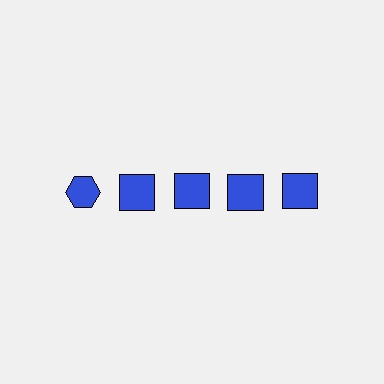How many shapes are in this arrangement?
There are 5 shapes arranged in a grid pattern.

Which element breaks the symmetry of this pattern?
The blue hexagon in the top row, leftmost column breaks the symmetry. All other shapes are blue squares.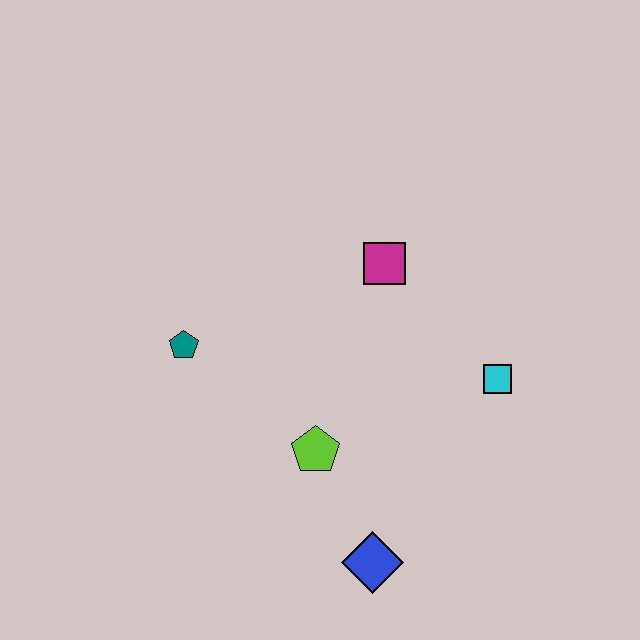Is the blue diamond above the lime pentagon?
No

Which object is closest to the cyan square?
The magenta square is closest to the cyan square.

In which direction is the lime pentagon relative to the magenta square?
The lime pentagon is below the magenta square.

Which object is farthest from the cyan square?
The teal pentagon is farthest from the cyan square.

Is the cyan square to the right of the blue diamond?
Yes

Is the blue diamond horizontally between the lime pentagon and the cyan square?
Yes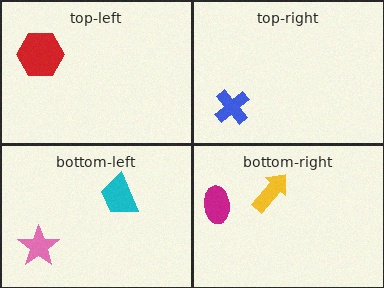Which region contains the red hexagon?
The top-left region.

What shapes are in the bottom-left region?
The cyan trapezoid, the pink star.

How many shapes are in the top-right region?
1.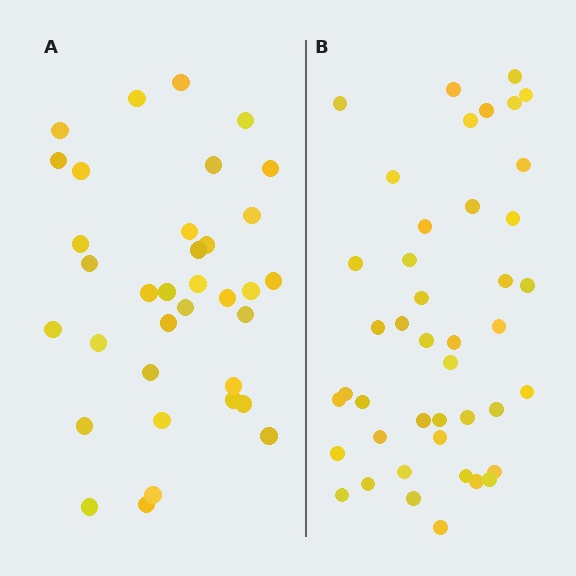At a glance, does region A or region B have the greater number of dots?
Region B (the right region) has more dots.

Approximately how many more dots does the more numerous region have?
Region B has roughly 8 or so more dots than region A.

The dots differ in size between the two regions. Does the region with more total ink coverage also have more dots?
No. Region A has more total ink coverage because its dots are larger, but region B actually contains more individual dots. Total area can be misleading — the number of items is what matters here.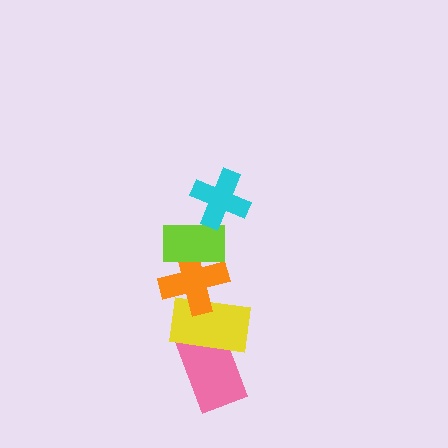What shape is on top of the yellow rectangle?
The orange cross is on top of the yellow rectangle.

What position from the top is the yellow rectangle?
The yellow rectangle is 4th from the top.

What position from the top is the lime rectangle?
The lime rectangle is 2nd from the top.